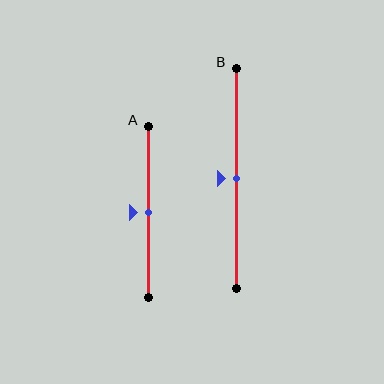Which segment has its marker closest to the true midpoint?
Segment A has its marker closest to the true midpoint.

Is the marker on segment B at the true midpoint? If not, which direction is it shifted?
Yes, the marker on segment B is at the true midpoint.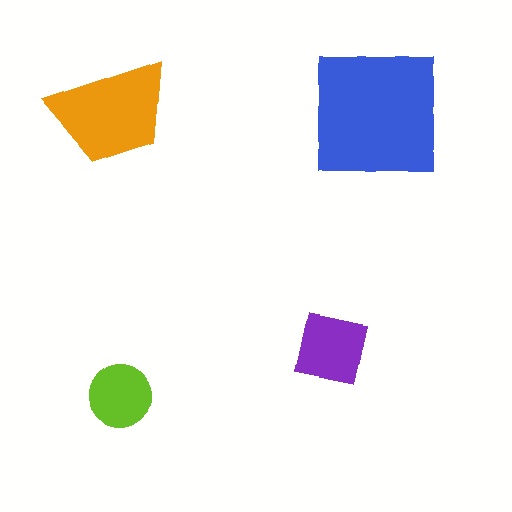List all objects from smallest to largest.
The lime circle, the purple square, the orange trapezoid, the blue square.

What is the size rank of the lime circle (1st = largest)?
4th.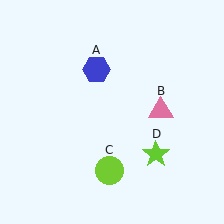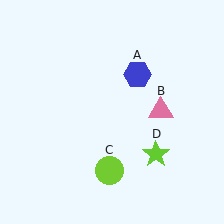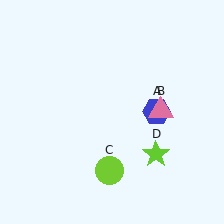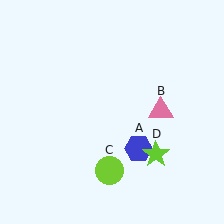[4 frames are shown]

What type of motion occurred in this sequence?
The blue hexagon (object A) rotated clockwise around the center of the scene.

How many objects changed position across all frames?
1 object changed position: blue hexagon (object A).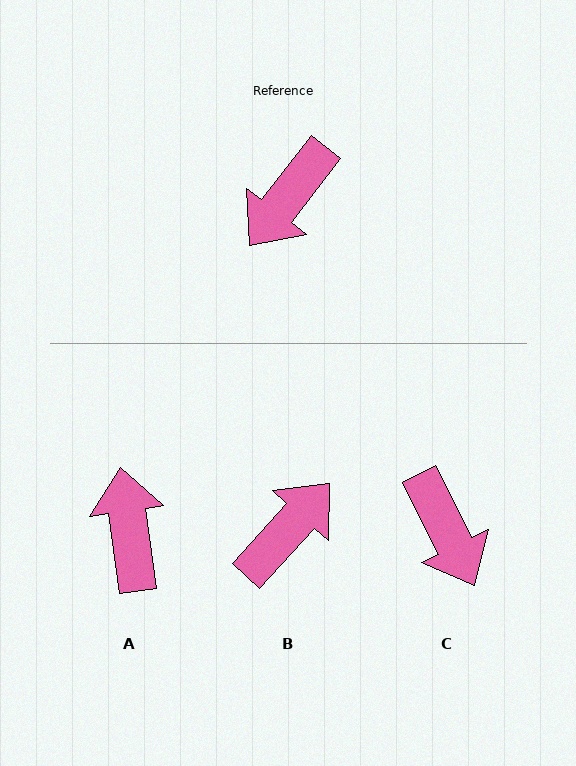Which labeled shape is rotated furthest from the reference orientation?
B, about 175 degrees away.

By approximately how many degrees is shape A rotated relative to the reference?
Approximately 134 degrees clockwise.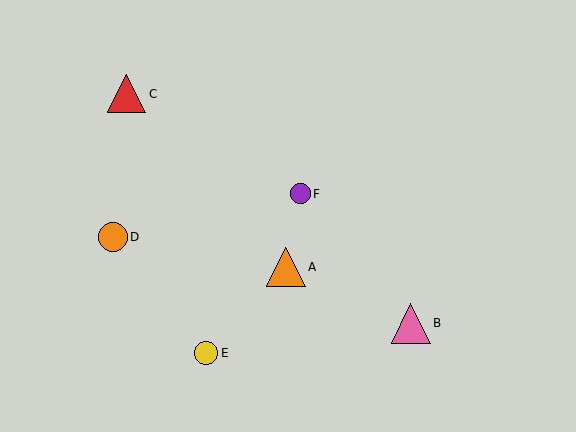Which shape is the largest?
The pink triangle (labeled B) is the largest.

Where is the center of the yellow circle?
The center of the yellow circle is at (206, 353).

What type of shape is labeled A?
Shape A is an orange triangle.